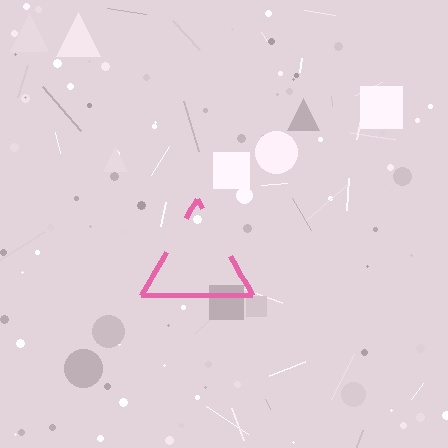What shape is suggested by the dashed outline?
The dashed outline suggests a triangle.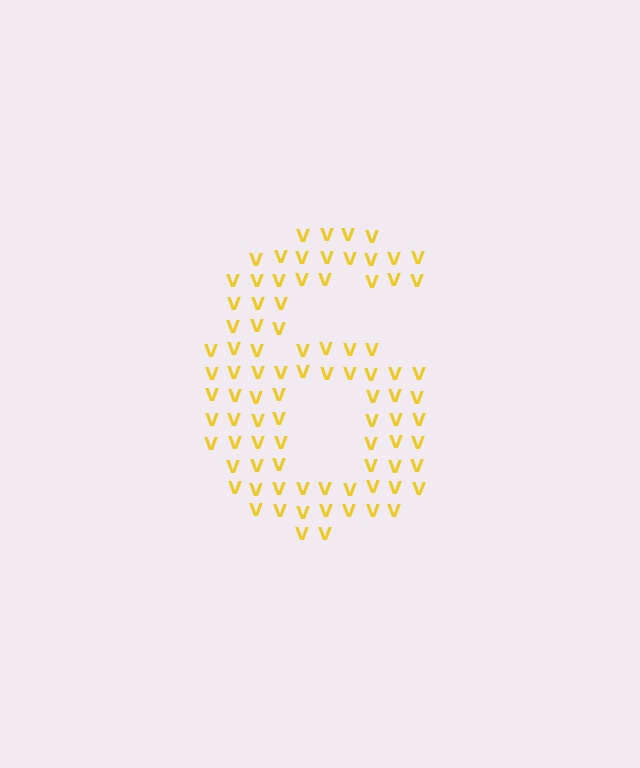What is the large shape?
The large shape is the digit 6.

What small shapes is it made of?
It is made of small letter V's.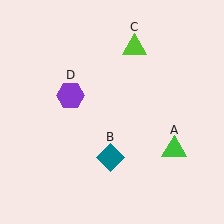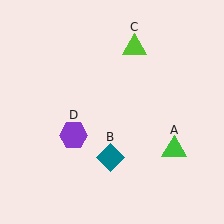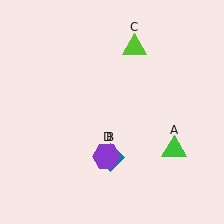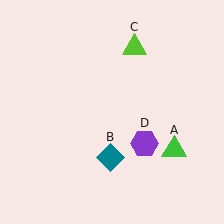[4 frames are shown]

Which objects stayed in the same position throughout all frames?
Green triangle (object A) and teal diamond (object B) and lime triangle (object C) remained stationary.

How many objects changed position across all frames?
1 object changed position: purple hexagon (object D).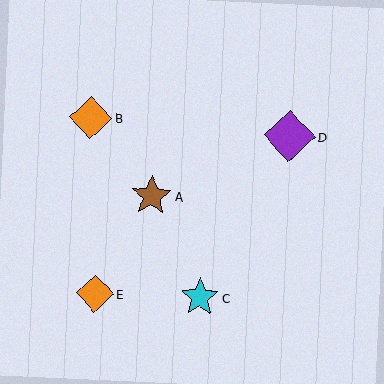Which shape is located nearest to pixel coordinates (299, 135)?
The purple diamond (labeled D) at (289, 136) is nearest to that location.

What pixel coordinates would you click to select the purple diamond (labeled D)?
Click at (289, 136) to select the purple diamond D.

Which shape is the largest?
The purple diamond (labeled D) is the largest.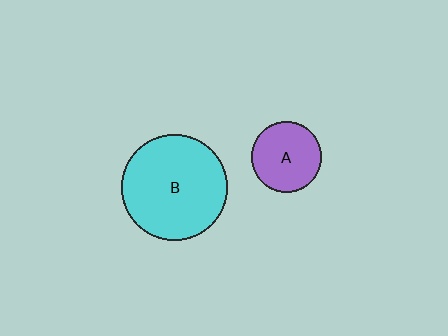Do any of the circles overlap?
No, none of the circles overlap.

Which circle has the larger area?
Circle B (cyan).